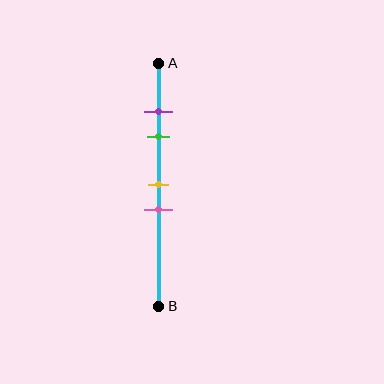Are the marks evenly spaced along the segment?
No, the marks are not evenly spaced.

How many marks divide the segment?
There are 4 marks dividing the segment.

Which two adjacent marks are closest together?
The purple and green marks are the closest adjacent pair.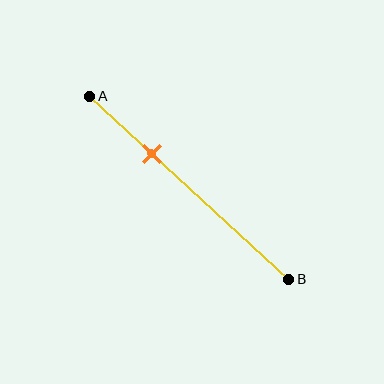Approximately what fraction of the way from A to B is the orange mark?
The orange mark is approximately 30% of the way from A to B.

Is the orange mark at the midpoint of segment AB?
No, the mark is at about 30% from A, not at the 50% midpoint.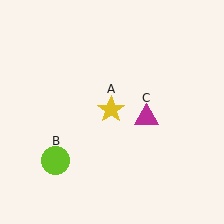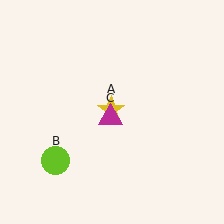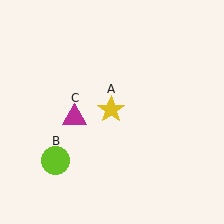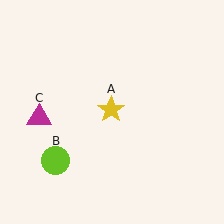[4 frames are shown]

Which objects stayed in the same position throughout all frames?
Yellow star (object A) and lime circle (object B) remained stationary.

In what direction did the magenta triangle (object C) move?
The magenta triangle (object C) moved left.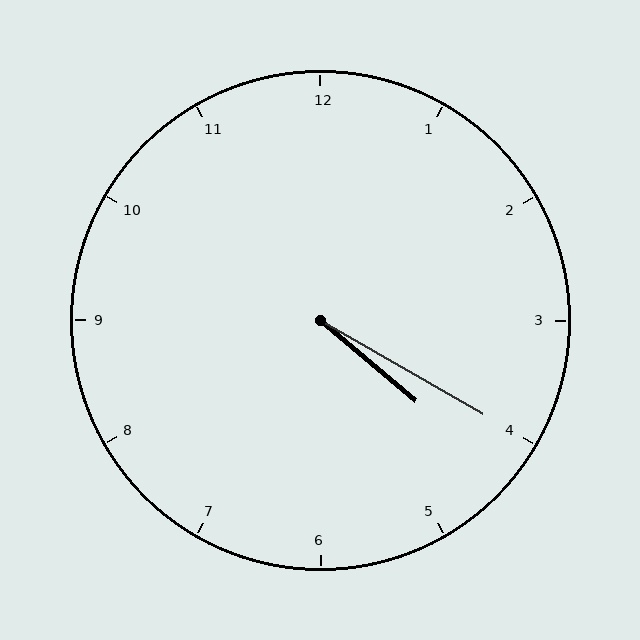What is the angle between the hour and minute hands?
Approximately 10 degrees.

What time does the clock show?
4:20.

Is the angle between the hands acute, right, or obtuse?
It is acute.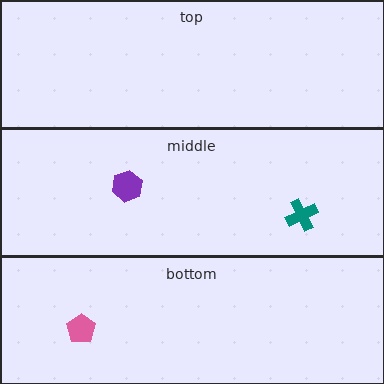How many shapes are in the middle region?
2.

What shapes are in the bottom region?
The pink pentagon.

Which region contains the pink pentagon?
The bottom region.